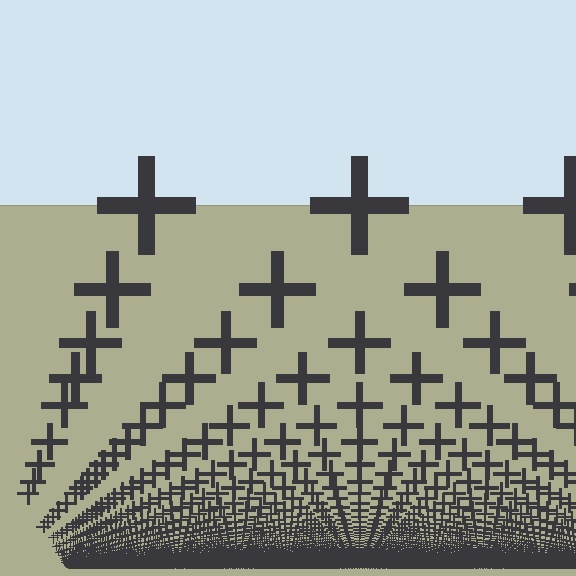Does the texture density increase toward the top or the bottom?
Density increases toward the bottom.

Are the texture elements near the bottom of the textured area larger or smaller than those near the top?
Smaller. The gradient is inverted — elements near the bottom are smaller and denser.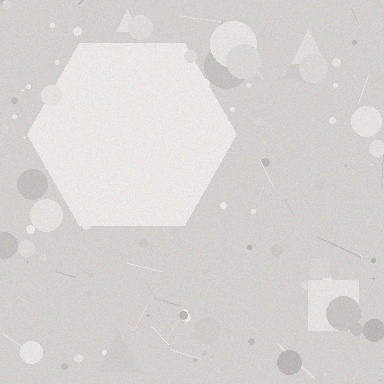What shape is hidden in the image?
A hexagon is hidden in the image.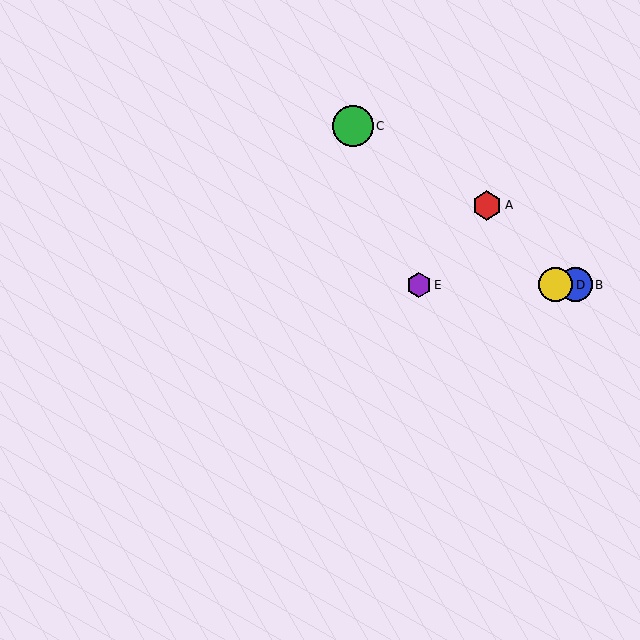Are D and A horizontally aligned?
No, D is at y≈285 and A is at y≈205.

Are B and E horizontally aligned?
Yes, both are at y≈285.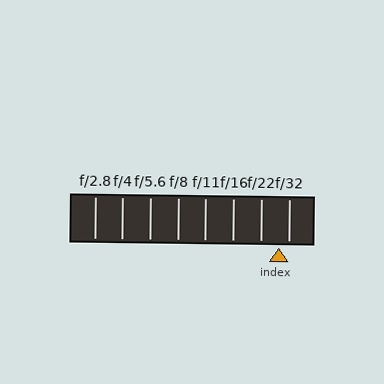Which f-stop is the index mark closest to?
The index mark is closest to f/32.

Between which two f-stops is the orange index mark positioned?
The index mark is between f/22 and f/32.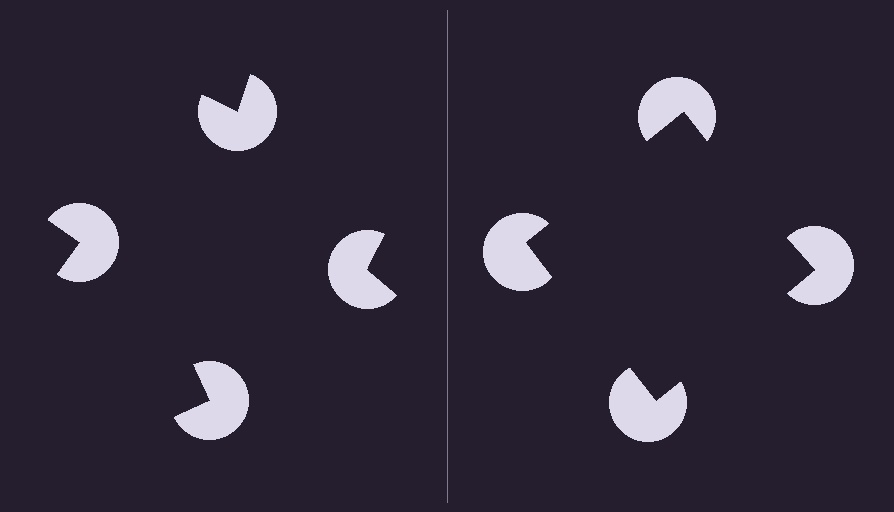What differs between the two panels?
The pac-man discs are positioned identically on both sides; only the wedge orientations differ. On the right they align to a square; on the left they are misaligned.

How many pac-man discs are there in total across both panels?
8 — 4 on each side.